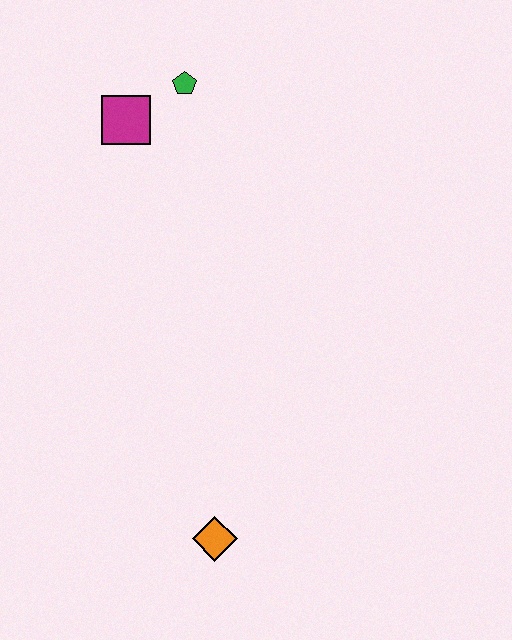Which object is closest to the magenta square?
The green pentagon is closest to the magenta square.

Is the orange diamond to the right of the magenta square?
Yes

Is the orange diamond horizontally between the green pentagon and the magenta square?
No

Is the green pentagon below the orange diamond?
No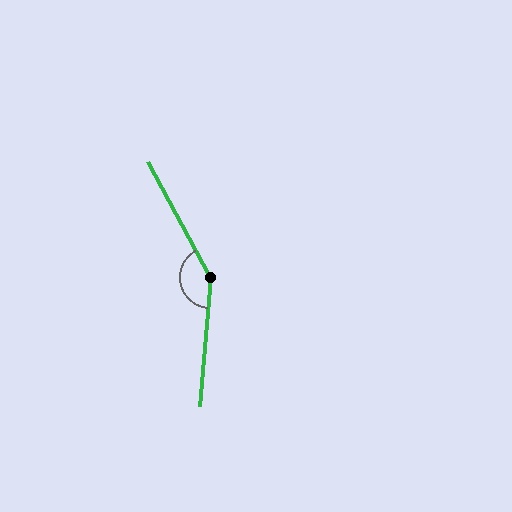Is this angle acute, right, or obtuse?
It is obtuse.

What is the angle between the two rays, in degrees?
Approximately 146 degrees.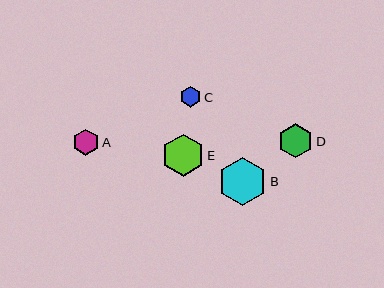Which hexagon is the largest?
Hexagon B is the largest with a size of approximately 48 pixels.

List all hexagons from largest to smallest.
From largest to smallest: B, E, D, A, C.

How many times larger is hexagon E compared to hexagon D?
Hexagon E is approximately 1.2 times the size of hexagon D.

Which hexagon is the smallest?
Hexagon C is the smallest with a size of approximately 21 pixels.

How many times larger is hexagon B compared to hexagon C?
Hexagon B is approximately 2.3 times the size of hexagon C.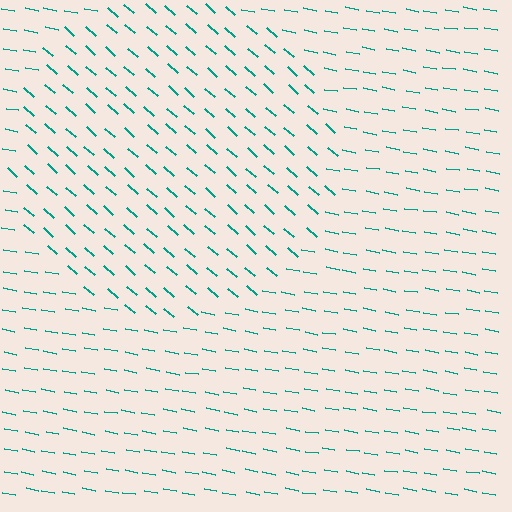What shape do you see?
I see a circle.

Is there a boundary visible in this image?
Yes, there is a texture boundary formed by a change in line orientation.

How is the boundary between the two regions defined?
The boundary is defined purely by a change in line orientation (approximately 31 degrees difference). All lines are the same color and thickness.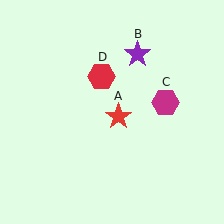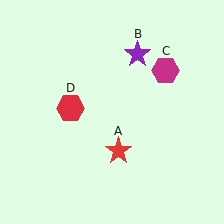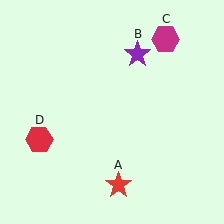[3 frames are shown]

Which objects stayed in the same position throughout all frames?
Purple star (object B) remained stationary.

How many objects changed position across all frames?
3 objects changed position: red star (object A), magenta hexagon (object C), red hexagon (object D).